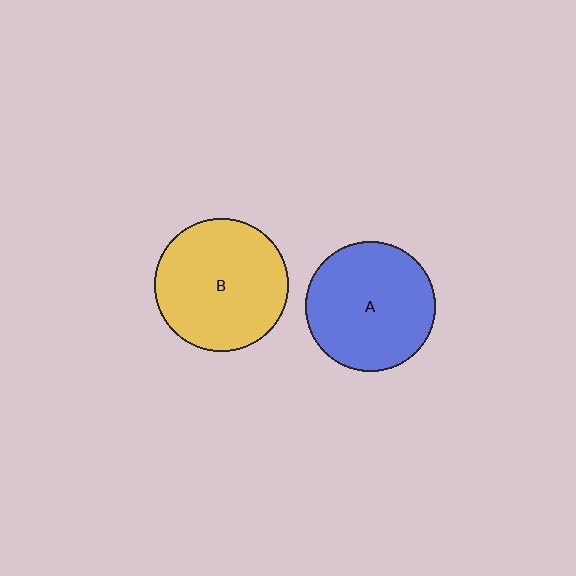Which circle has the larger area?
Circle B (yellow).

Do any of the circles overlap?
No, none of the circles overlap.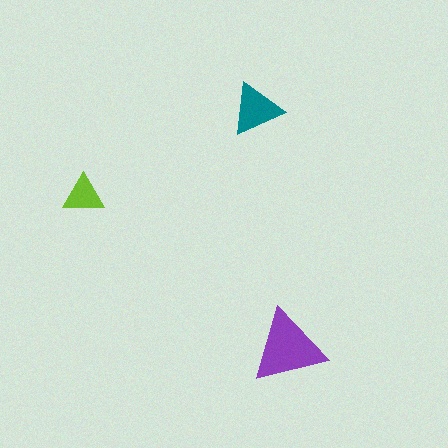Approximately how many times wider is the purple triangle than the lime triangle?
About 2 times wider.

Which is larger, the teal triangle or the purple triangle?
The purple one.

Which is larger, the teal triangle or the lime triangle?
The teal one.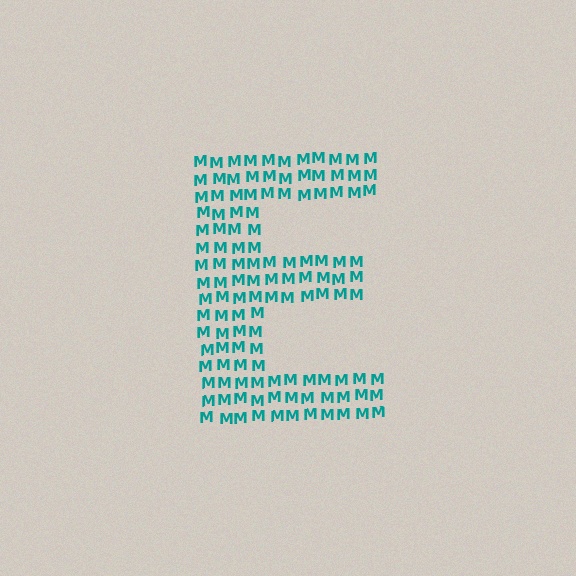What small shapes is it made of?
It is made of small letter M's.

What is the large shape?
The large shape is the letter E.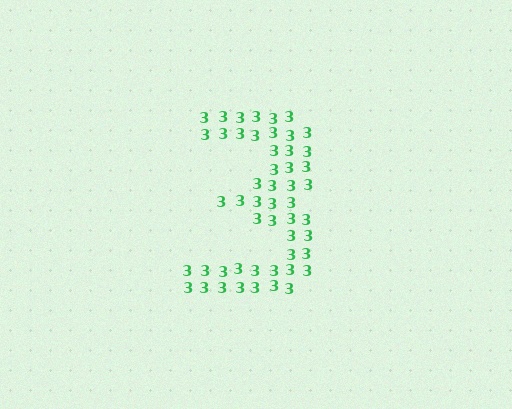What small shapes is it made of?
It is made of small digit 3's.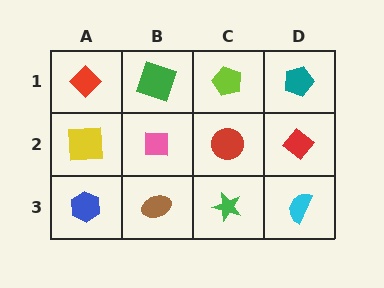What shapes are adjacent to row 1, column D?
A red diamond (row 2, column D), a lime pentagon (row 1, column C).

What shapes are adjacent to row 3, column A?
A yellow square (row 2, column A), a brown ellipse (row 3, column B).